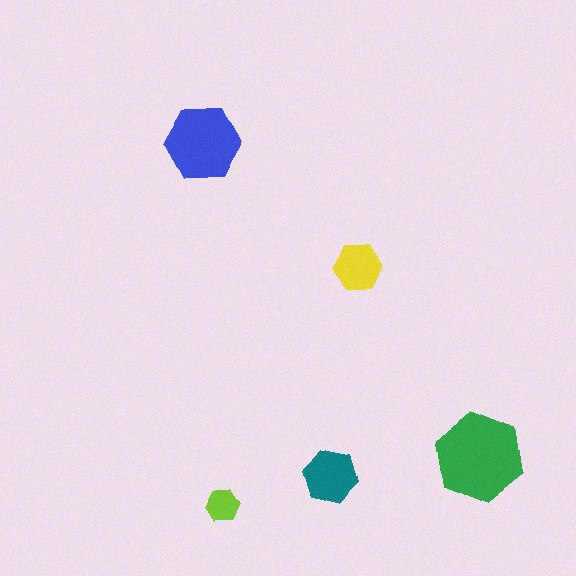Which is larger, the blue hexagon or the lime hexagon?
The blue one.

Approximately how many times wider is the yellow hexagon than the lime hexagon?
About 1.5 times wider.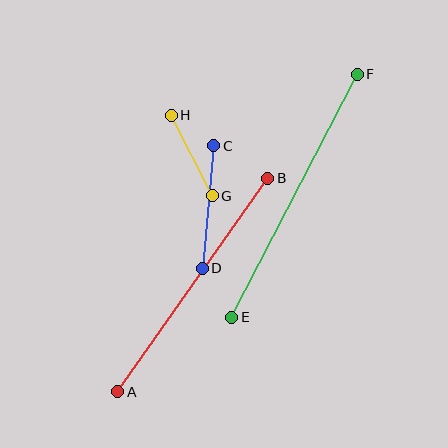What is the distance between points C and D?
The distance is approximately 123 pixels.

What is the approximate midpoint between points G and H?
The midpoint is at approximately (192, 156) pixels.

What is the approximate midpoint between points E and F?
The midpoint is at approximately (295, 196) pixels.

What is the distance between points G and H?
The distance is approximately 90 pixels.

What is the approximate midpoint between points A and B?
The midpoint is at approximately (193, 285) pixels.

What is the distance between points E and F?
The distance is approximately 273 pixels.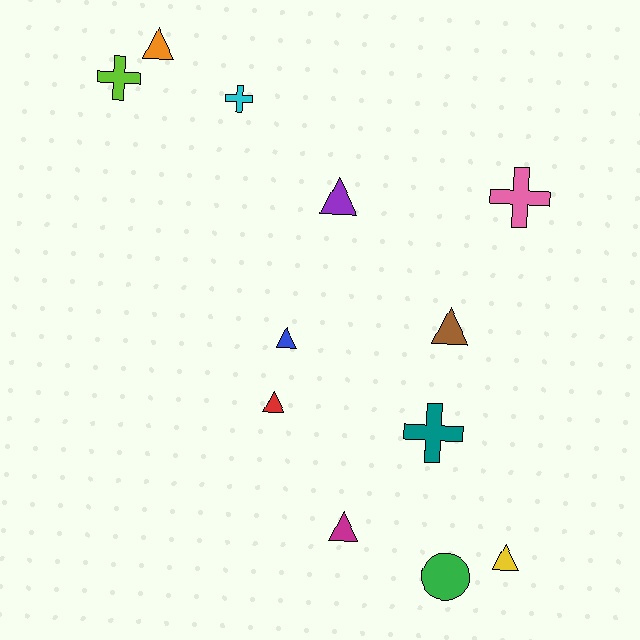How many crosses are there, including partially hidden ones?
There are 4 crosses.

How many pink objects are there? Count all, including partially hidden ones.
There is 1 pink object.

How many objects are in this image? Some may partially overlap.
There are 12 objects.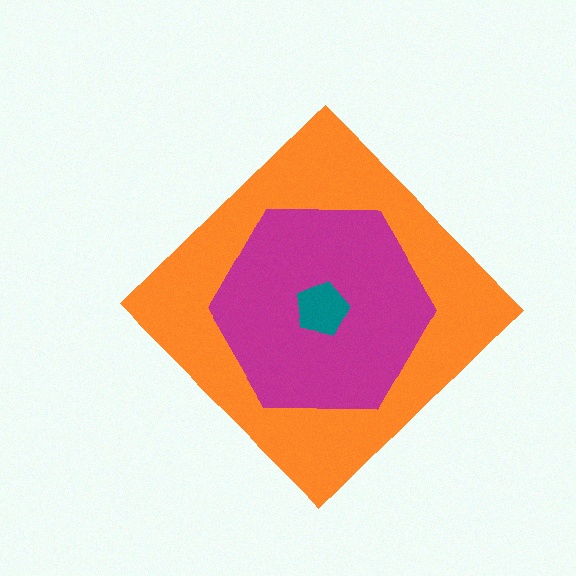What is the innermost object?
The teal pentagon.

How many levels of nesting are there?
3.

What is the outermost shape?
The orange diamond.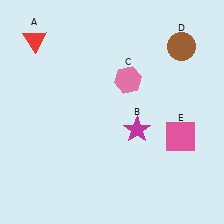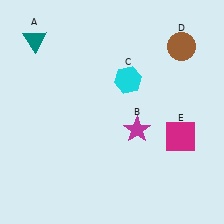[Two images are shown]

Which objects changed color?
A changed from red to teal. C changed from pink to cyan. E changed from pink to magenta.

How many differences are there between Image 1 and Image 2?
There are 3 differences between the two images.